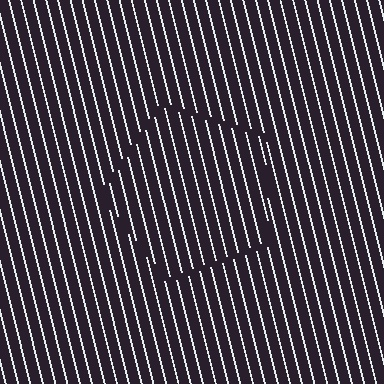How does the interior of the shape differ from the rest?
The interior of the shape contains the same grating, shifted by half a period — the contour is defined by the phase discontinuity where line-ends from the inner and outer gratings abut.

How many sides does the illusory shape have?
5 sides — the line-ends trace a pentagon.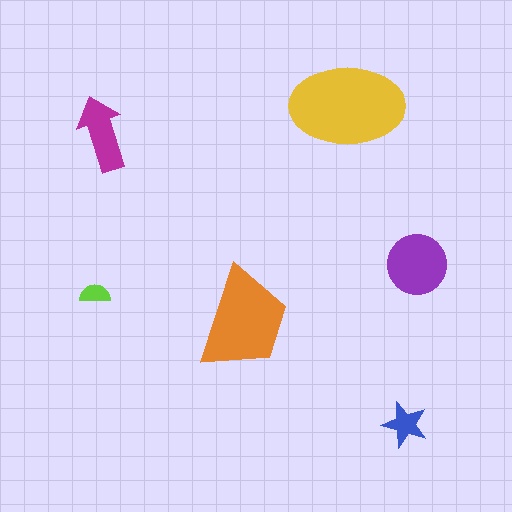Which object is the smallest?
The lime semicircle.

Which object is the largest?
The yellow ellipse.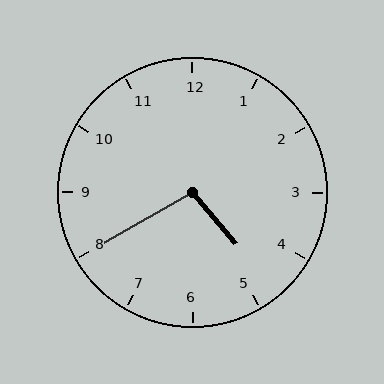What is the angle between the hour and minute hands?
Approximately 100 degrees.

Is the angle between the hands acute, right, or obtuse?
It is obtuse.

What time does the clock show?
4:40.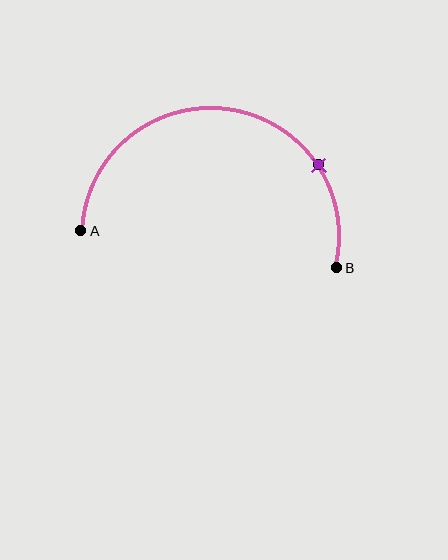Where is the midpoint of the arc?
The arc midpoint is the point on the curve farthest from the straight line joining A and B. It sits above that line.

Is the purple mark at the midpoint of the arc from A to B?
No. The purple mark lies on the arc but is closer to endpoint B. The arc midpoint would be at the point on the curve equidistant along the arc from both A and B.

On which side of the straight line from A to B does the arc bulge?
The arc bulges above the straight line connecting A and B.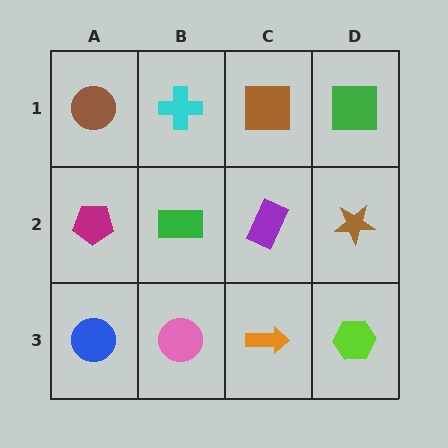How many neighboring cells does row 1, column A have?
2.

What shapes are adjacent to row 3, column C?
A purple rectangle (row 2, column C), a pink circle (row 3, column B), a lime hexagon (row 3, column D).